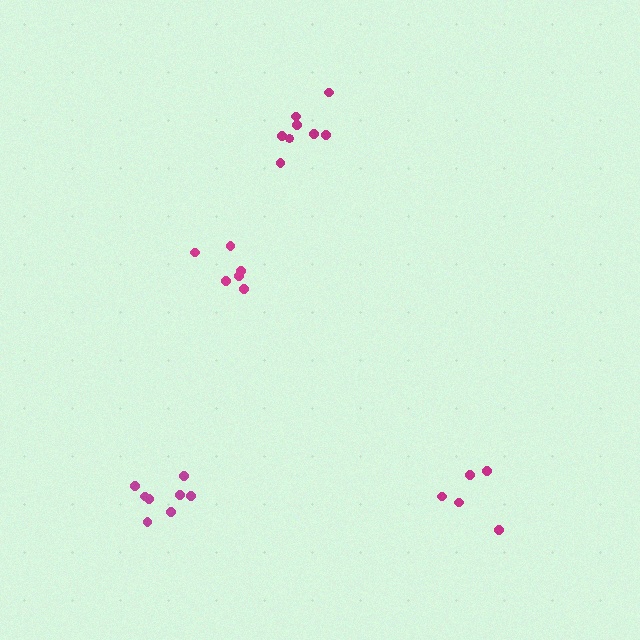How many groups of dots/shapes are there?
There are 4 groups.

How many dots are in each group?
Group 1: 5 dots, Group 2: 6 dots, Group 3: 8 dots, Group 4: 8 dots (27 total).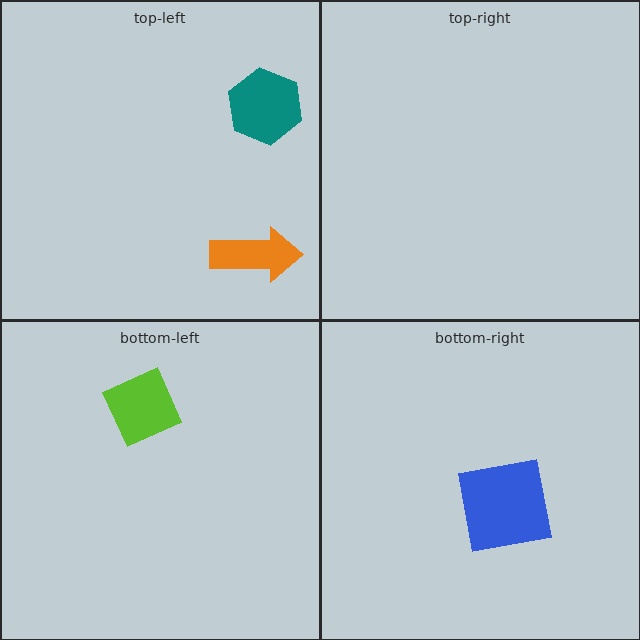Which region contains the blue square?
The bottom-right region.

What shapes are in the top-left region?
The orange arrow, the teal hexagon.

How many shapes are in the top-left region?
2.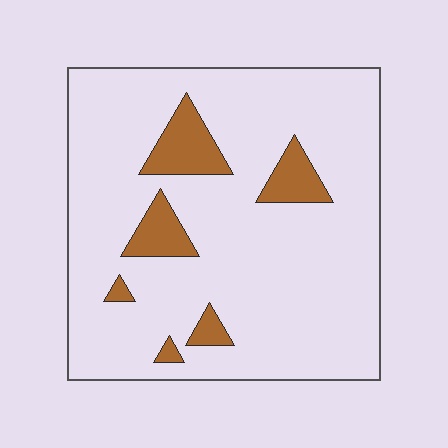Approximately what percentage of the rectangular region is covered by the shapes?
Approximately 10%.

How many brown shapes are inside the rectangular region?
6.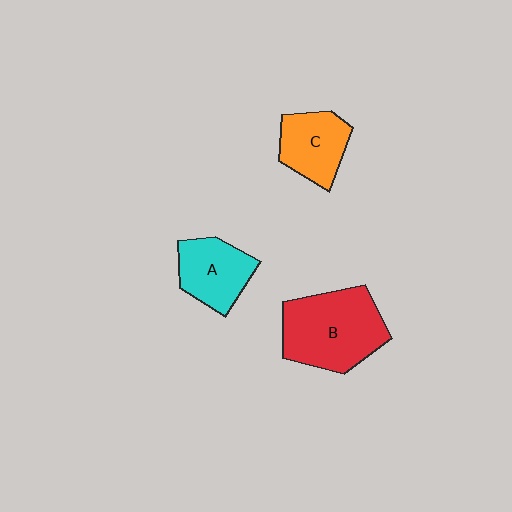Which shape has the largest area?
Shape B (red).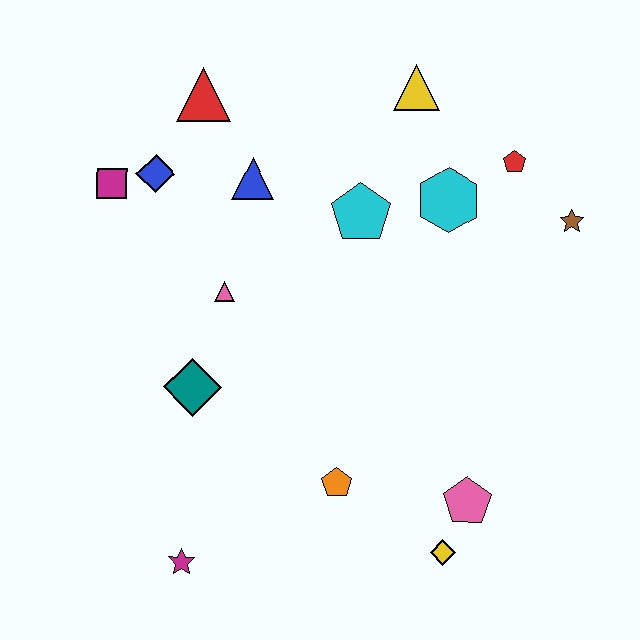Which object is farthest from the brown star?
The magenta star is farthest from the brown star.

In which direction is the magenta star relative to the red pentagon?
The magenta star is below the red pentagon.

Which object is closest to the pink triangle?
The teal diamond is closest to the pink triangle.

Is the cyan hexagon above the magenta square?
No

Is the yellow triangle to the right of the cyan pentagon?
Yes